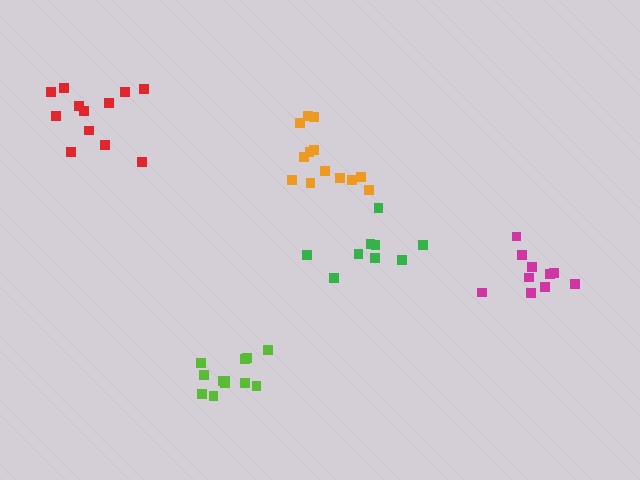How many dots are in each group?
Group 1: 12 dots, Group 2: 13 dots, Group 3: 12 dots, Group 4: 10 dots, Group 5: 9 dots (56 total).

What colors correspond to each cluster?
The clusters are colored: lime, orange, red, magenta, green.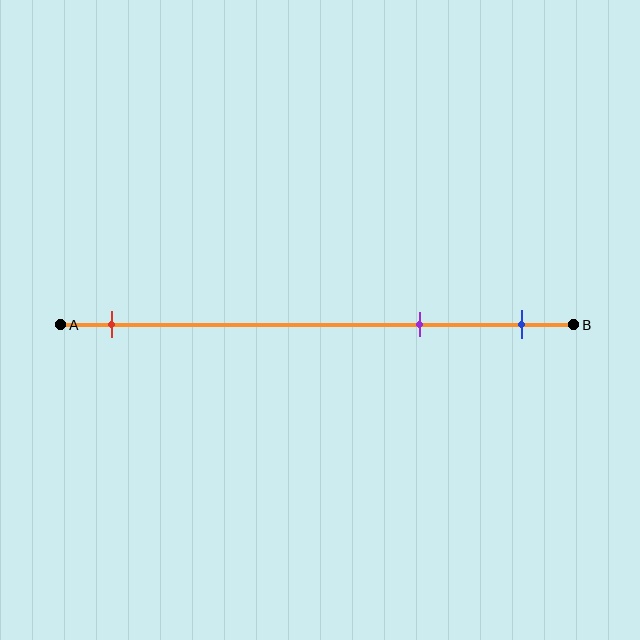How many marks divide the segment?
There are 3 marks dividing the segment.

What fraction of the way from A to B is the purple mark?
The purple mark is approximately 70% (0.7) of the way from A to B.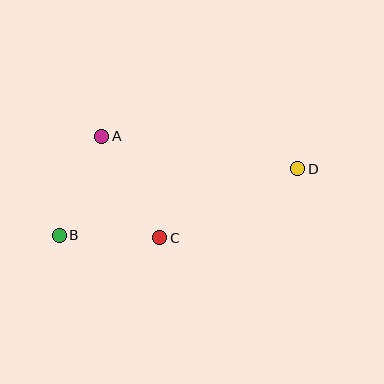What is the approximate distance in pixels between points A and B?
The distance between A and B is approximately 108 pixels.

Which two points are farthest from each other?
Points B and D are farthest from each other.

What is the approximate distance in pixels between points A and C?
The distance between A and C is approximately 117 pixels.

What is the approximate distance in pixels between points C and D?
The distance between C and D is approximately 154 pixels.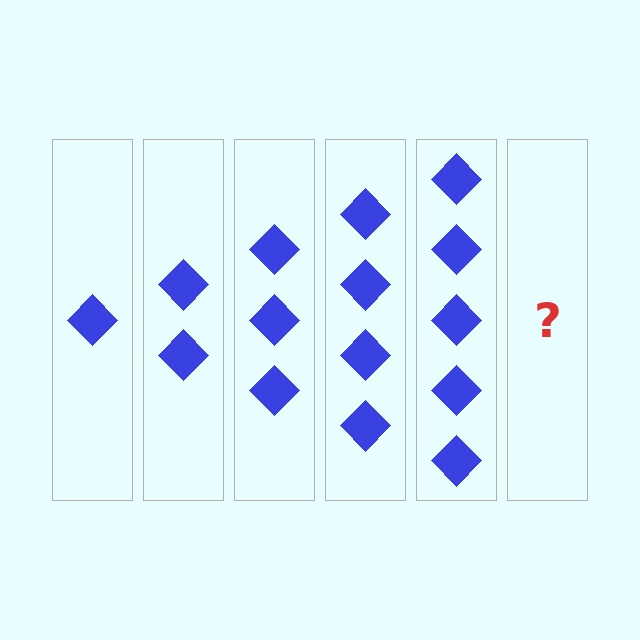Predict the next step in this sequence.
The next step is 6 diamonds.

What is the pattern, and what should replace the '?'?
The pattern is that each step adds one more diamond. The '?' should be 6 diamonds.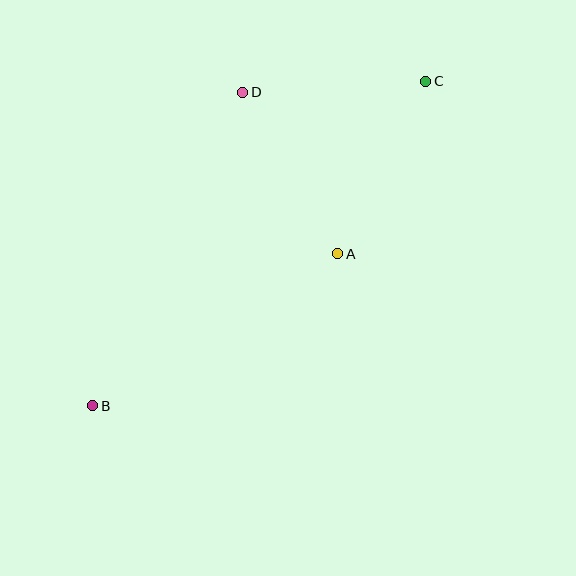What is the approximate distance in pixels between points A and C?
The distance between A and C is approximately 194 pixels.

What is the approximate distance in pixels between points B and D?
The distance between B and D is approximately 347 pixels.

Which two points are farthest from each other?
Points B and C are farthest from each other.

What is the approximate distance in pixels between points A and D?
The distance between A and D is approximately 187 pixels.